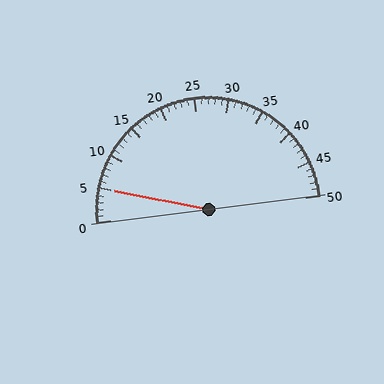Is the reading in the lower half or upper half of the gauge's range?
The reading is in the lower half of the range (0 to 50).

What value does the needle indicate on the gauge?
The needle indicates approximately 5.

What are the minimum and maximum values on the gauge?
The gauge ranges from 0 to 50.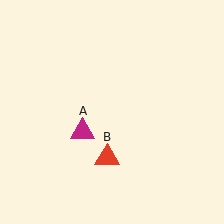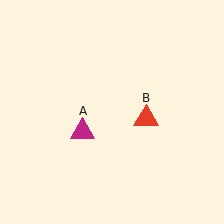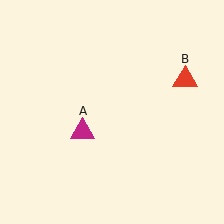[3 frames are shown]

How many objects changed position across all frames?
1 object changed position: red triangle (object B).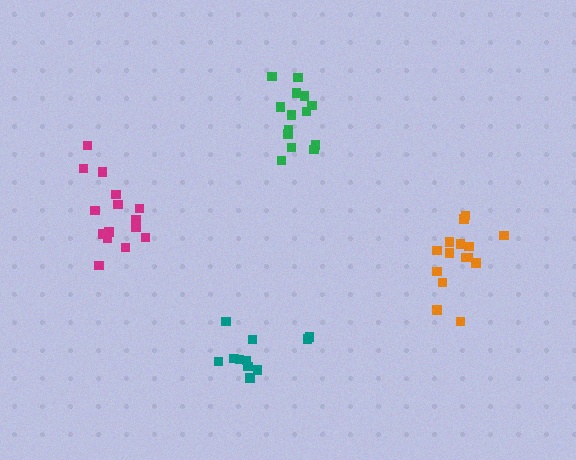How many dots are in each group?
Group 1: 11 dots, Group 2: 14 dots, Group 3: 15 dots, Group 4: 15 dots (55 total).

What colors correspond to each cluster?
The clusters are colored: teal, green, magenta, orange.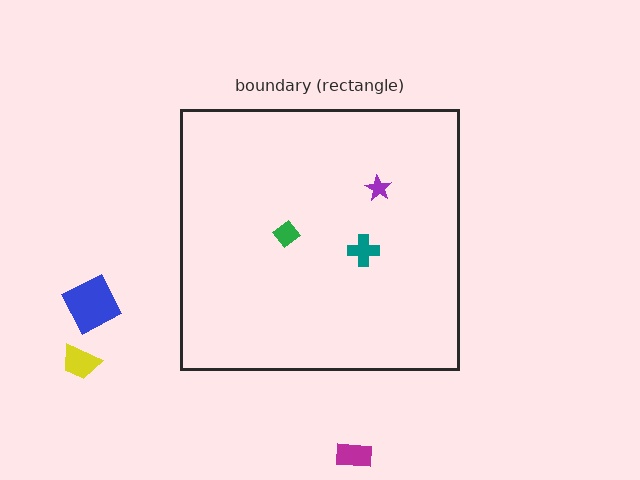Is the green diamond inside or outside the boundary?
Inside.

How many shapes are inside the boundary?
3 inside, 3 outside.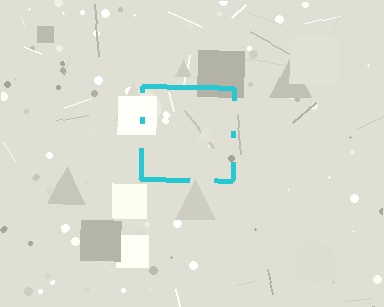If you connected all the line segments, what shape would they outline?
They would outline a square.